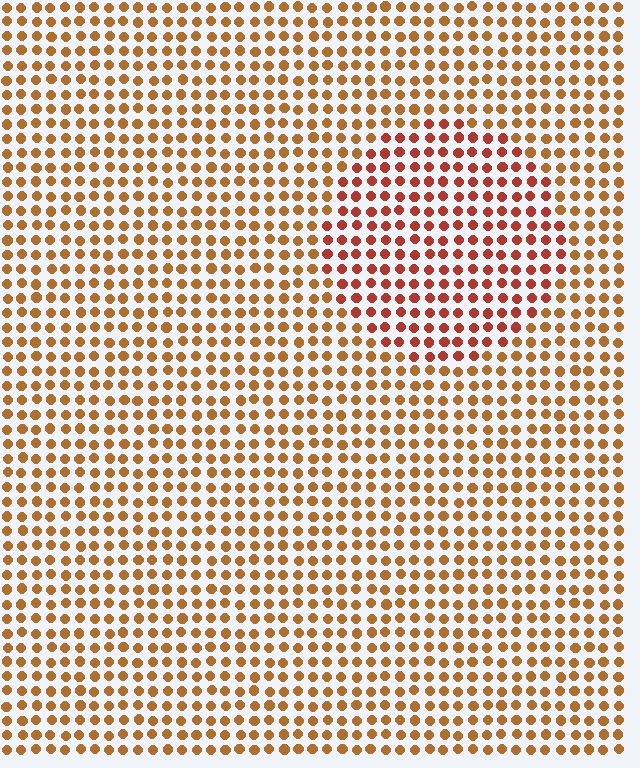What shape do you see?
I see a circle.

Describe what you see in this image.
The image is filled with small brown elements in a uniform arrangement. A circle-shaped region is visible where the elements are tinted to a slightly different hue, forming a subtle color boundary.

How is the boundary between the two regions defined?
The boundary is defined purely by a slight shift in hue (about 27 degrees). Spacing, size, and orientation are identical on both sides.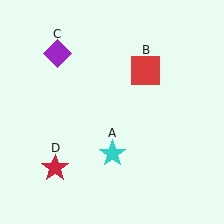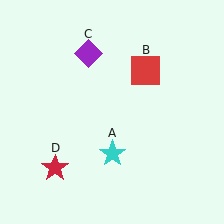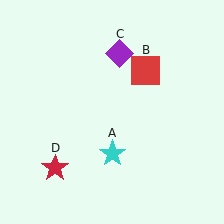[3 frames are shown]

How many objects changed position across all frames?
1 object changed position: purple diamond (object C).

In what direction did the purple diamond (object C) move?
The purple diamond (object C) moved right.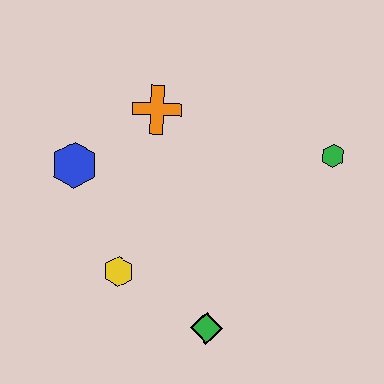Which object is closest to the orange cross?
The blue hexagon is closest to the orange cross.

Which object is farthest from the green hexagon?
The blue hexagon is farthest from the green hexagon.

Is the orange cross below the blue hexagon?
No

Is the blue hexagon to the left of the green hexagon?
Yes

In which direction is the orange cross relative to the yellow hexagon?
The orange cross is above the yellow hexagon.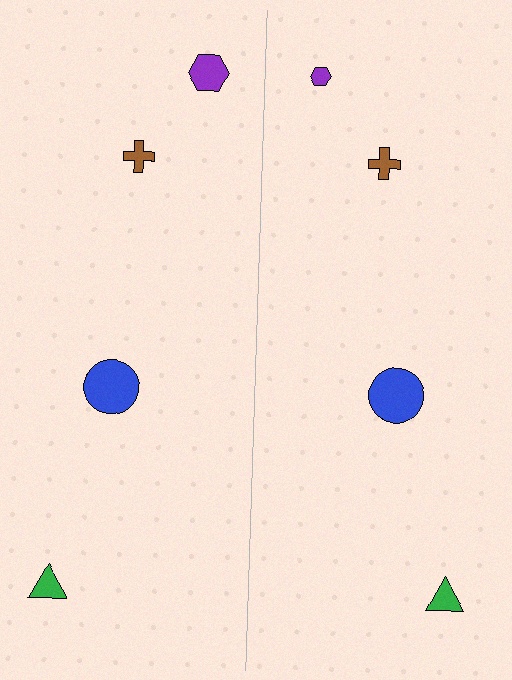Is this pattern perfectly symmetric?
No, the pattern is not perfectly symmetric. The purple hexagon on the right side has a different size than its mirror counterpart.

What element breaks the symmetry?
The purple hexagon on the right side has a different size than its mirror counterpart.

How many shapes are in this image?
There are 8 shapes in this image.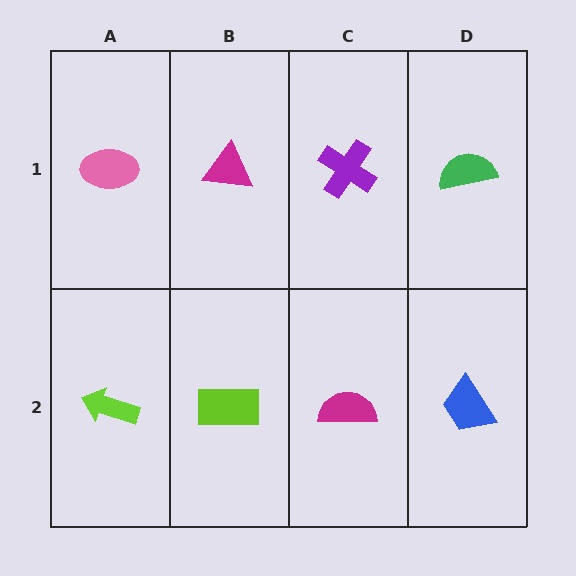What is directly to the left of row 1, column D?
A purple cross.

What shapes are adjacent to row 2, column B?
A magenta triangle (row 1, column B), a lime arrow (row 2, column A), a magenta semicircle (row 2, column C).